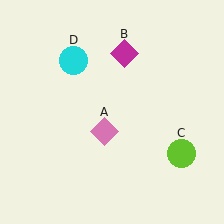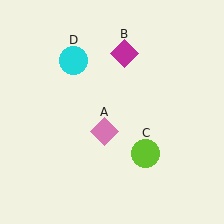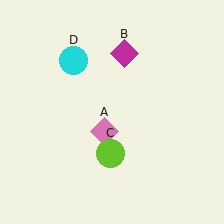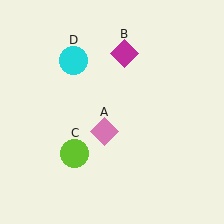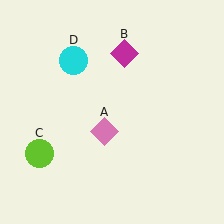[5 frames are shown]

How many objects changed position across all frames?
1 object changed position: lime circle (object C).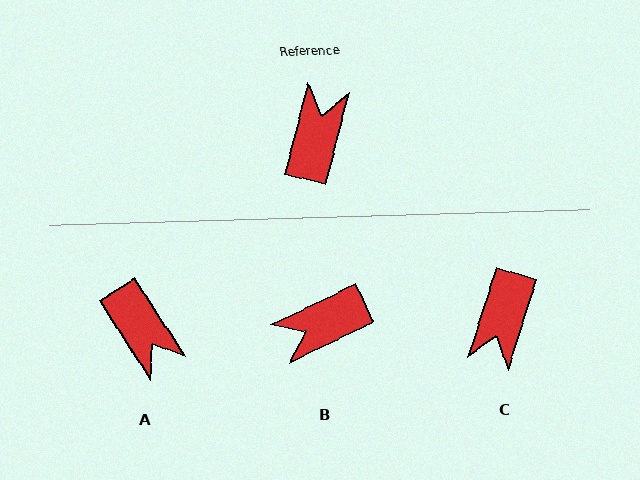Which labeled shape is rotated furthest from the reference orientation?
C, about 177 degrees away.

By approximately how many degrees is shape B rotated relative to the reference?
Approximately 130 degrees counter-clockwise.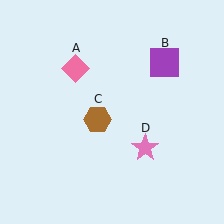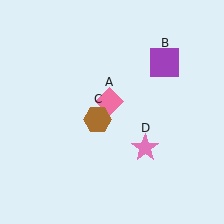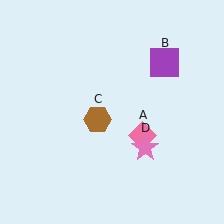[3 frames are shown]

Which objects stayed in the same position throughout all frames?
Purple square (object B) and brown hexagon (object C) and pink star (object D) remained stationary.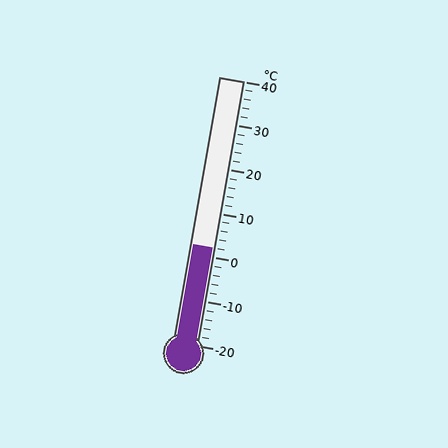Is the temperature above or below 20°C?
The temperature is below 20°C.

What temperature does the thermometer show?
The thermometer shows approximately 2°C.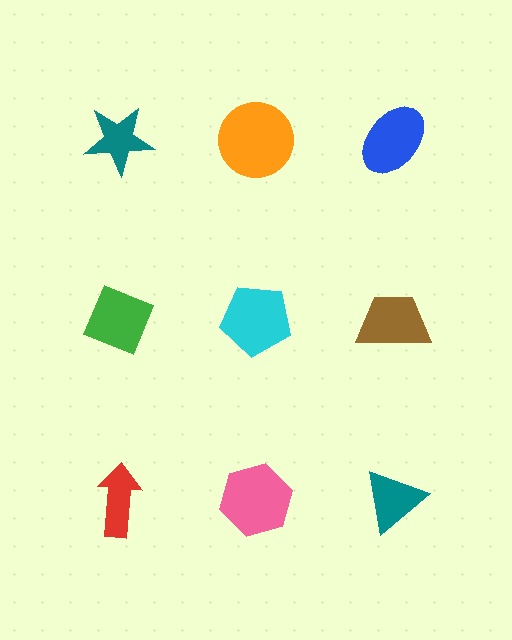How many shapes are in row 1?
3 shapes.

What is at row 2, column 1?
A green diamond.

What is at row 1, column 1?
A teal star.